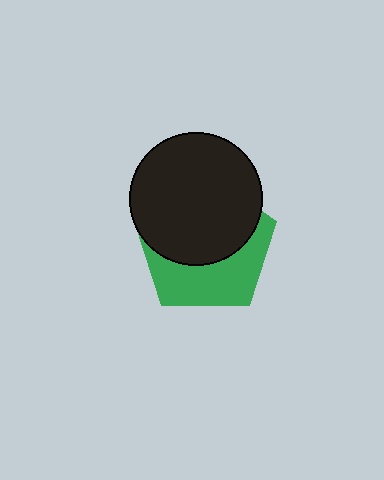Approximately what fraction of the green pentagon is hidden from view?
Roughly 57% of the green pentagon is hidden behind the black circle.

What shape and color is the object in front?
The object in front is a black circle.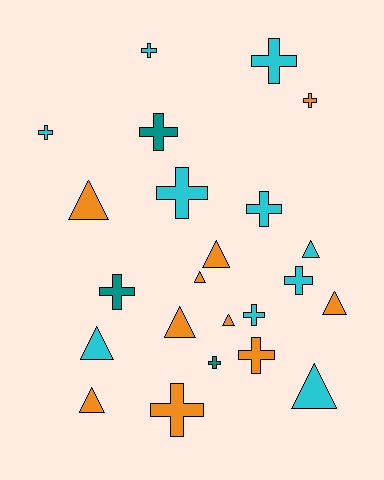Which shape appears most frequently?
Cross, with 13 objects.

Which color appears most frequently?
Orange, with 10 objects.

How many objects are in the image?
There are 23 objects.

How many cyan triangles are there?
There are 3 cyan triangles.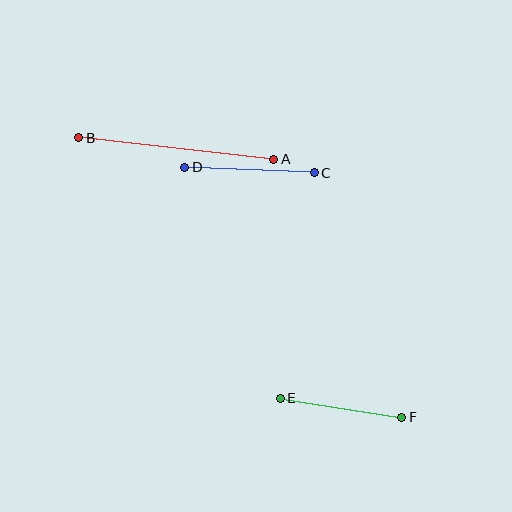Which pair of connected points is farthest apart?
Points A and B are farthest apart.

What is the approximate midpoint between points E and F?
The midpoint is at approximately (341, 408) pixels.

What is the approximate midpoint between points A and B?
The midpoint is at approximately (176, 149) pixels.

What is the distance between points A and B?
The distance is approximately 196 pixels.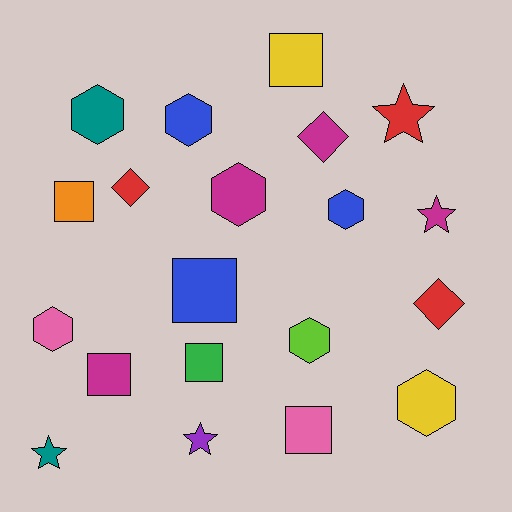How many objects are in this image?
There are 20 objects.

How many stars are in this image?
There are 4 stars.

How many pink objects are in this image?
There are 2 pink objects.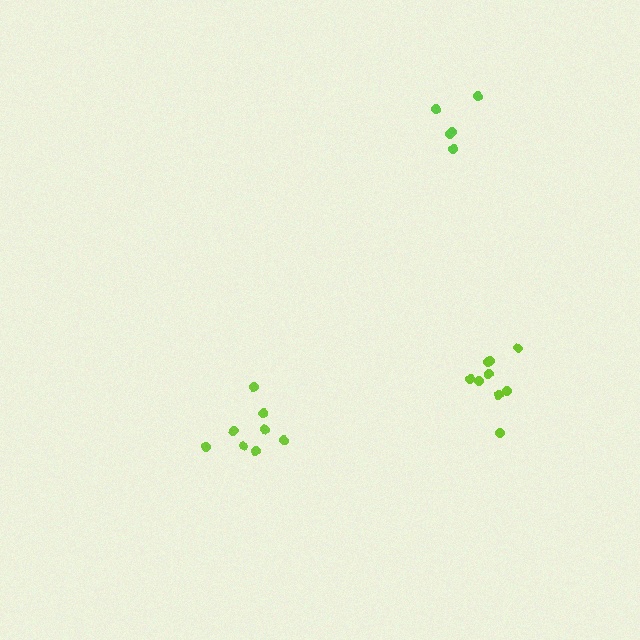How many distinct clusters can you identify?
There are 3 distinct clusters.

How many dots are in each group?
Group 1: 8 dots, Group 2: 9 dots, Group 3: 5 dots (22 total).